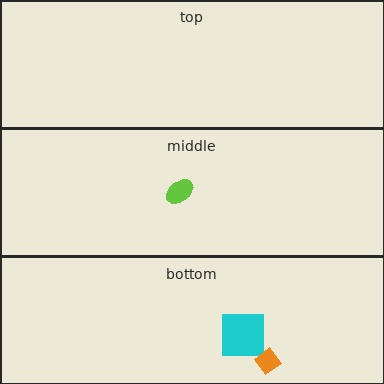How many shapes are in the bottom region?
2.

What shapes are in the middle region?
The lime ellipse.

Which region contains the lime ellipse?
The middle region.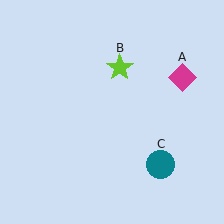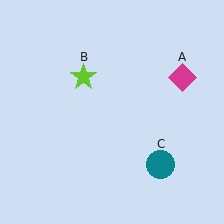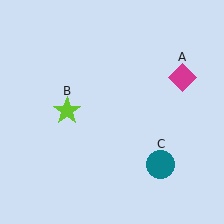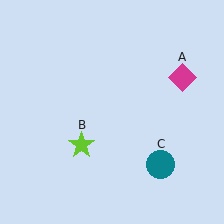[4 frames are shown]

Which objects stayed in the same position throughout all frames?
Magenta diamond (object A) and teal circle (object C) remained stationary.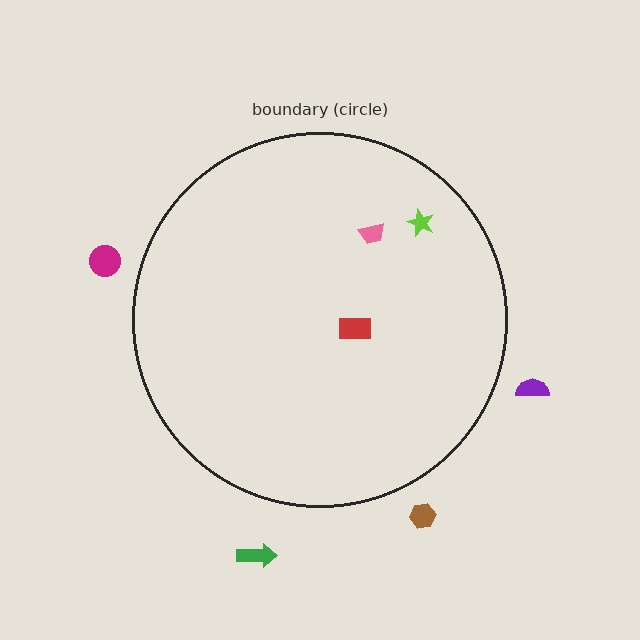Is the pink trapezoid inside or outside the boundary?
Inside.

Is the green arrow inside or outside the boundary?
Outside.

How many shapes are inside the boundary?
3 inside, 4 outside.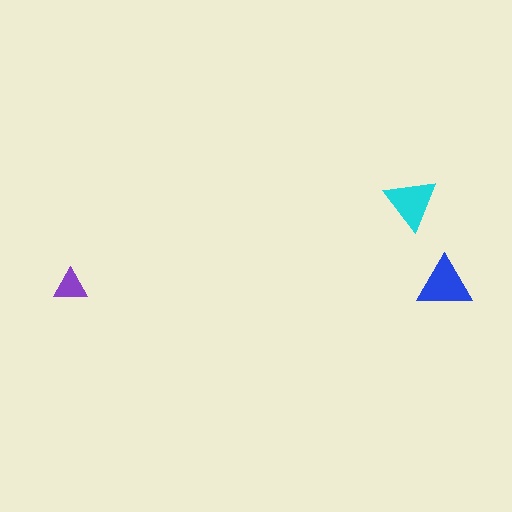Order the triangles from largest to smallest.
the blue one, the cyan one, the purple one.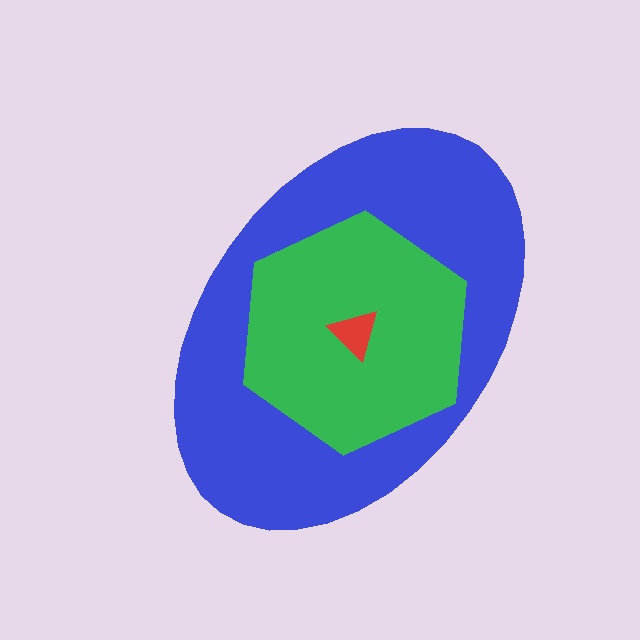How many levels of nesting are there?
3.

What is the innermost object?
The red triangle.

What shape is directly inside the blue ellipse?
The green hexagon.